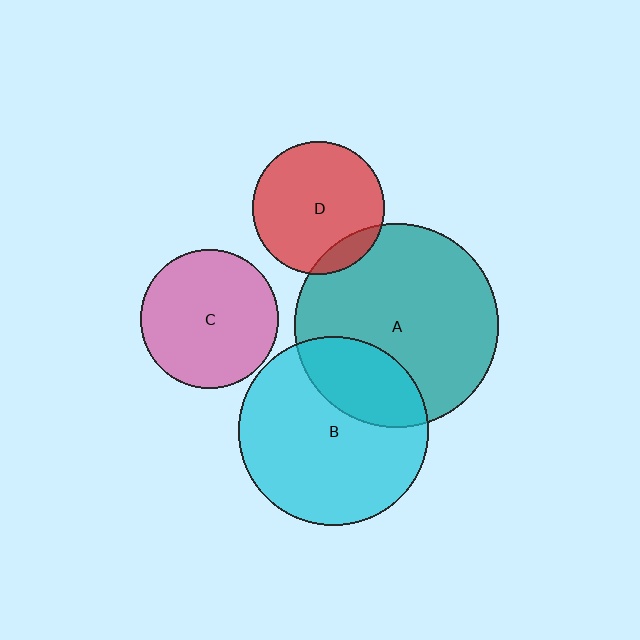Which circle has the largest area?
Circle A (teal).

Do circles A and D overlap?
Yes.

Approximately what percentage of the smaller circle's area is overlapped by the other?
Approximately 10%.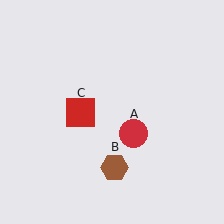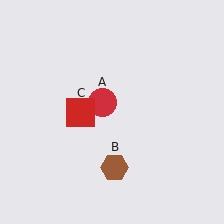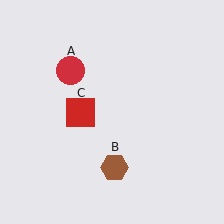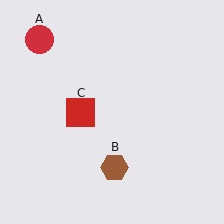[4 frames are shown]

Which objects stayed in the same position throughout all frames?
Brown hexagon (object B) and red square (object C) remained stationary.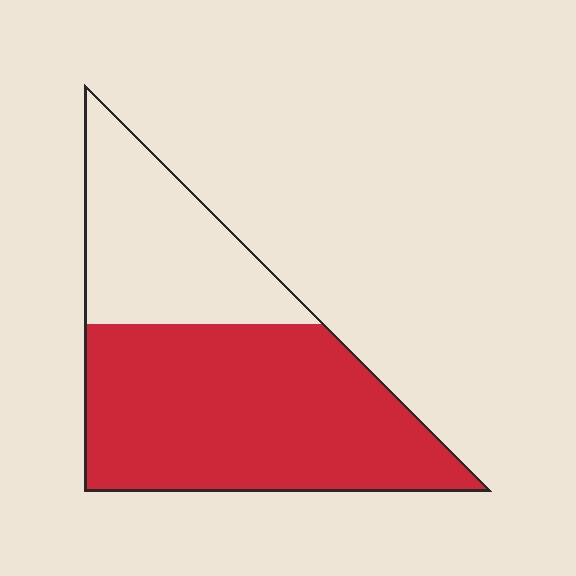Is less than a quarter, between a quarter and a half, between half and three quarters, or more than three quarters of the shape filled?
Between half and three quarters.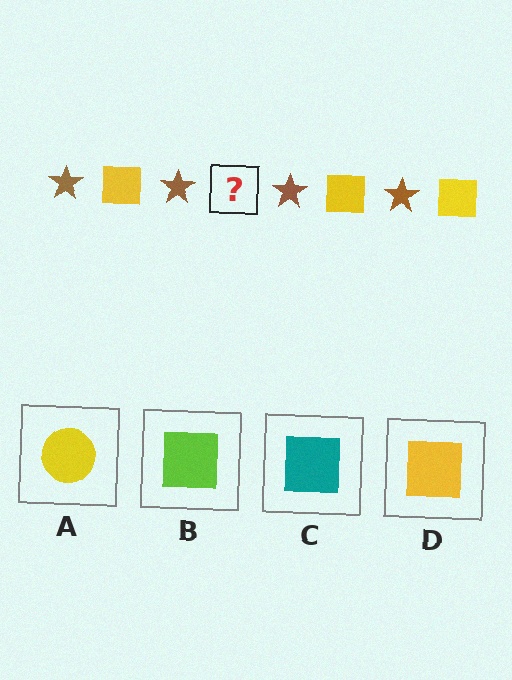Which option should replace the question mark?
Option D.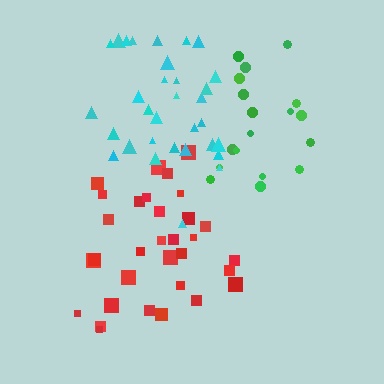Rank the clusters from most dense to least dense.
cyan, red, green.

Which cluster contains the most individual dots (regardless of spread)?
Red (32).